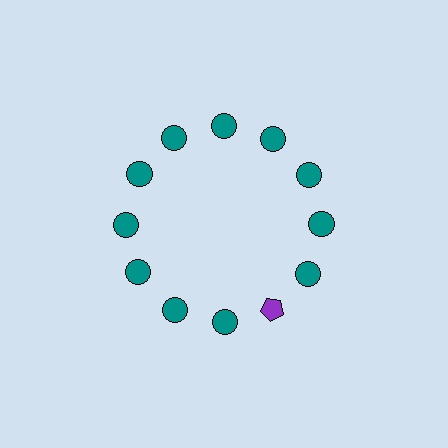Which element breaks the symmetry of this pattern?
The purple pentagon at roughly the 5 o'clock position breaks the symmetry. All other shapes are teal circles.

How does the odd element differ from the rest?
It differs in both color (purple instead of teal) and shape (pentagon instead of circle).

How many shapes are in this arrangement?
There are 12 shapes arranged in a ring pattern.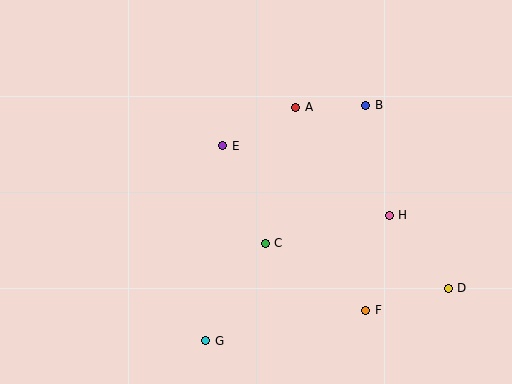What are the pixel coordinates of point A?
Point A is at (296, 107).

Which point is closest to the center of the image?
Point C at (265, 243) is closest to the center.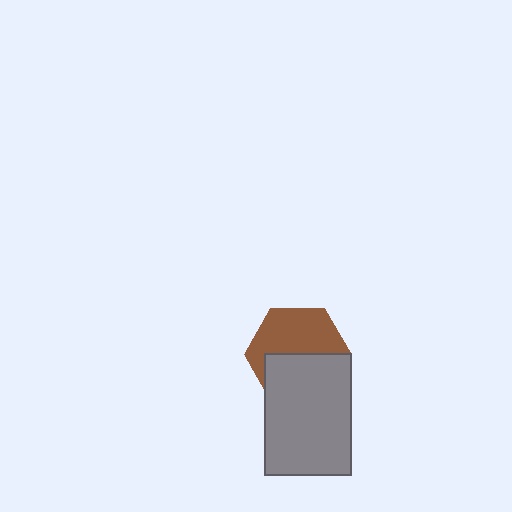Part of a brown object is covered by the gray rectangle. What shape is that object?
It is a hexagon.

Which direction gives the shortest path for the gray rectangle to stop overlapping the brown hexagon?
Moving down gives the shortest separation.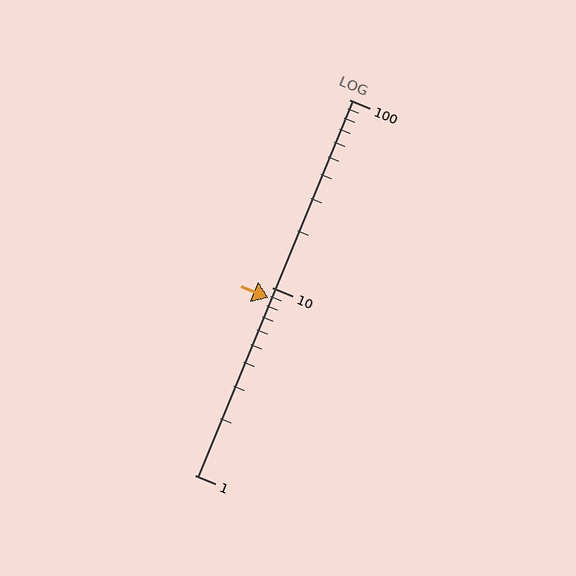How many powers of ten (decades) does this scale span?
The scale spans 2 decades, from 1 to 100.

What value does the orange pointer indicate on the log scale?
The pointer indicates approximately 8.8.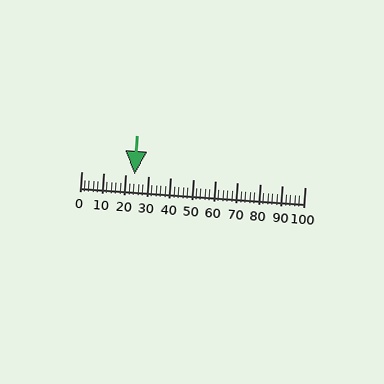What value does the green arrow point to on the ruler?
The green arrow points to approximately 24.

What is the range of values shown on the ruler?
The ruler shows values from 0 to 100.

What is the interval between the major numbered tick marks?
The major tick marks are spaced 10 units apart.